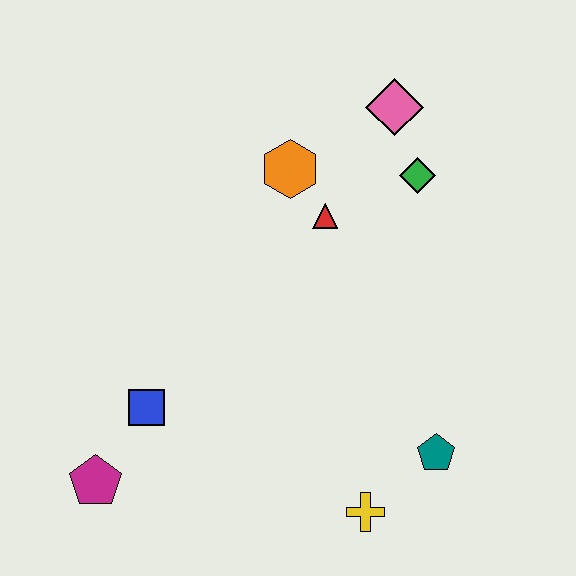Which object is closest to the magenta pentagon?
The blue square is closest to the magenta pentagon.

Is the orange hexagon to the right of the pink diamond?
No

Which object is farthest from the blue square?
The pink diamond is farthest from the blue square.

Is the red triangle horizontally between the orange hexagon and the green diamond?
Yes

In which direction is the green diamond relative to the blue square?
The green diamond is to the right of the blue square.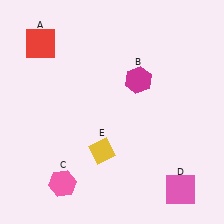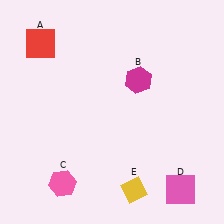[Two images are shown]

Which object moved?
The yellow diamond (E) moved down.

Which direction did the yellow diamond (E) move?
The yellow diamond (E) moved down.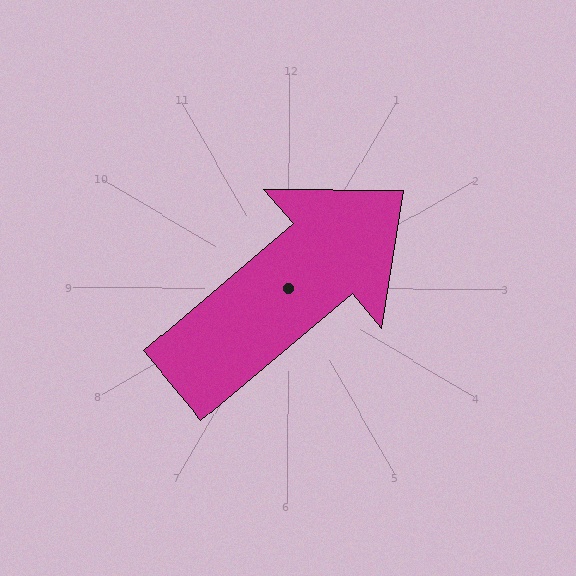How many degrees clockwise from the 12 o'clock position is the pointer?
Approximately 50 degrees.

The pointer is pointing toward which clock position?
Roughly 2 o'clock.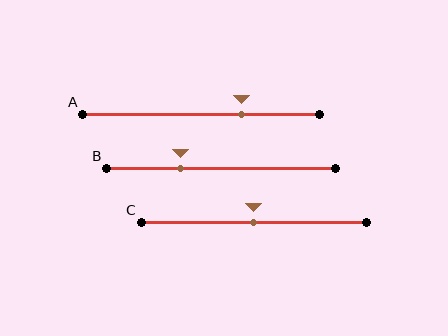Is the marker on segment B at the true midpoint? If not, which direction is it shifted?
No, the marker on segment B is shifted to the left by about 18% of the segment length.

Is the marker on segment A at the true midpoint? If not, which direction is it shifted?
No, the marker on segment A is shifted to the right by about 17% of the segment length.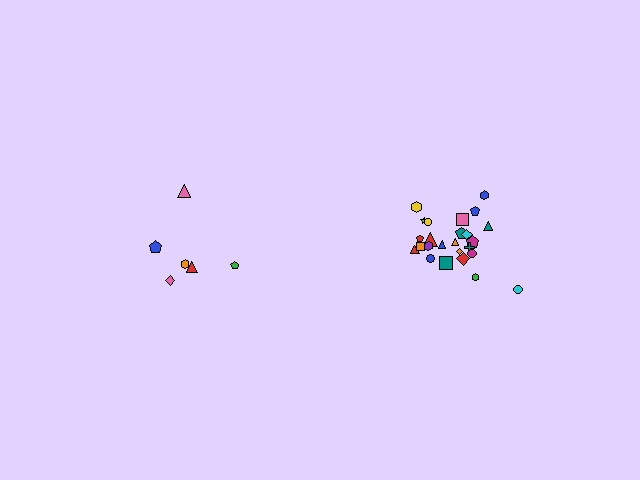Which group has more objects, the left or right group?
The right group.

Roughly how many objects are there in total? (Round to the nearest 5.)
Roughly 30 objects in total.